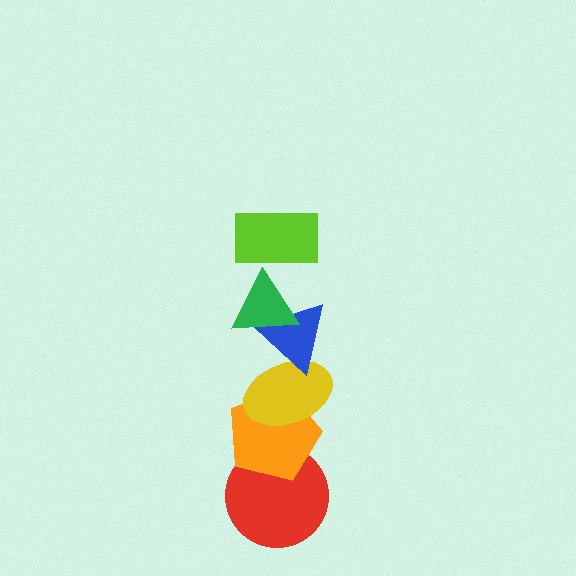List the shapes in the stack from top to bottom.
From top to bottom: the lime rectangle, the green triangle, the blue triangle, the yellow ellipse, the orange pentagon, the red circle.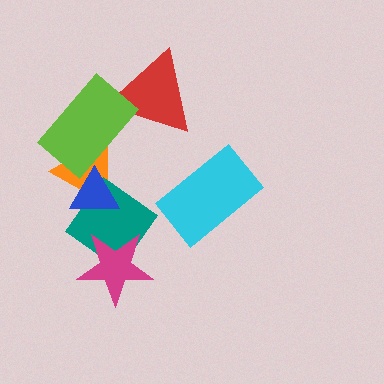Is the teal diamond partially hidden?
Yes, it is partially covered by another shape.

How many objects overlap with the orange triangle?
3 objects overlap with the orange triangle.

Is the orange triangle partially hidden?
Yes, it is partially covered by another shape.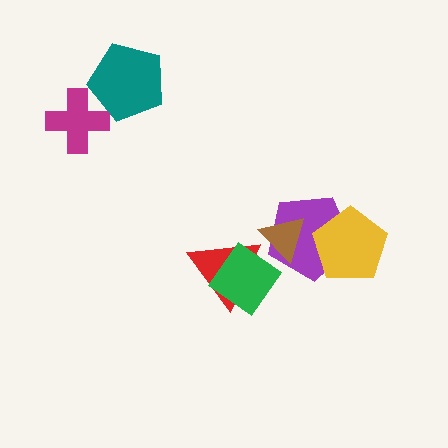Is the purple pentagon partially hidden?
Yes, it is partially covered by another shape.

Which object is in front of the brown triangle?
The green diamond is in front of the brown triangle.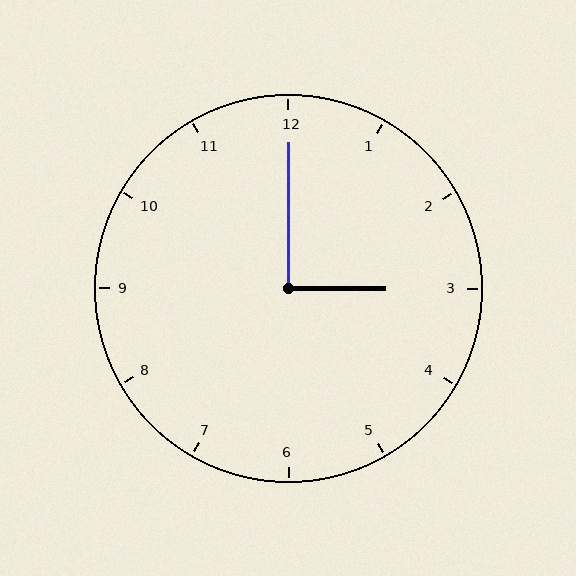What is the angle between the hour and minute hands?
Approximately 90 degrees.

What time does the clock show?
3:00.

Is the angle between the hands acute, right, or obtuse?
It is right.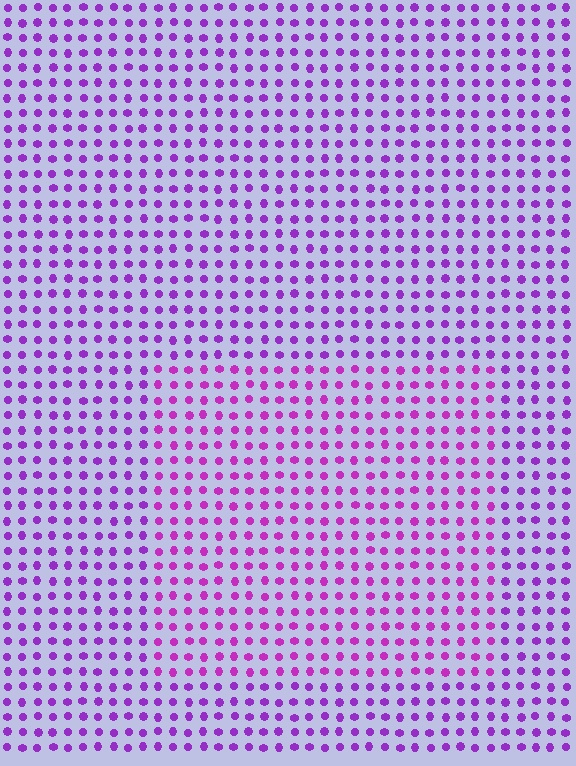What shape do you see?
I see a rectangle.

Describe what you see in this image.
The image is filled with small purple elements in a uniform arrangement. A rectangle-shaped region is visible where the elements are tinted to a slightly different hue, forming a subtle color boundary.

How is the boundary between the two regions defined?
The boundary is defined purely by a slight shift in hue (about 21 degrees). Spacing, size, and orientation are identical on both sides.